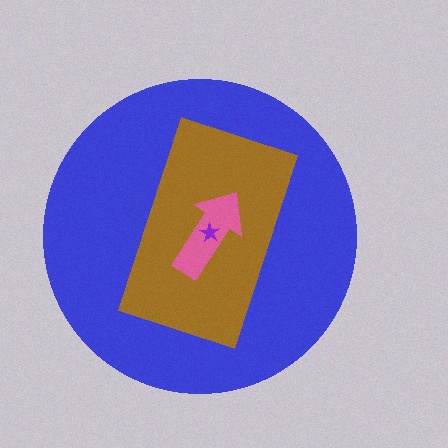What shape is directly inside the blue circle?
The brown rectangle.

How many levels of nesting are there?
4.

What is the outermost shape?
The blue circle.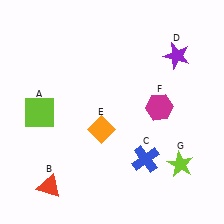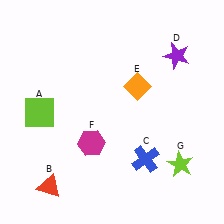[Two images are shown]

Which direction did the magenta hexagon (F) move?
The magenta hexagon (F) moved left.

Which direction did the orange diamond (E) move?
The orange diamond (E) moved up.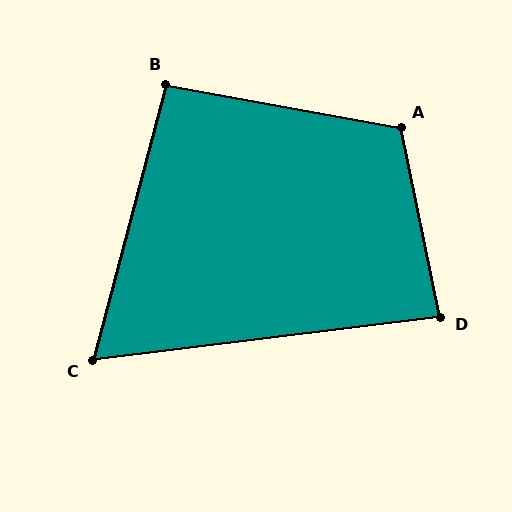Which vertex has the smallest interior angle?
C, at approximately 68 degrees.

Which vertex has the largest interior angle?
A, at approximately 112 degrees.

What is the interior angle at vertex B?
Approximately 95 degrees (approximately right).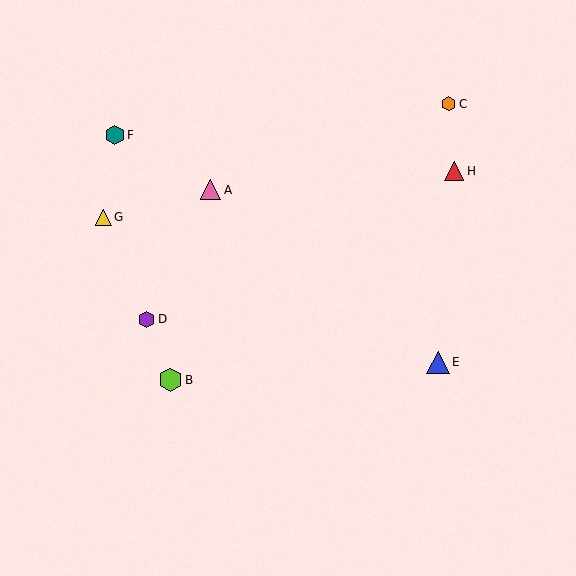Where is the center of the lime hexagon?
The center of the lime hexagon is at (170, 380).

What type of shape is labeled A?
Shape A is a pink triangle.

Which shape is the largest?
The lime hexagon (labeled B) is the largest.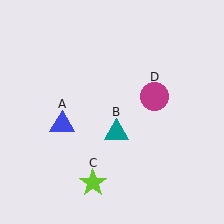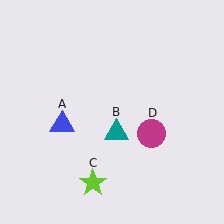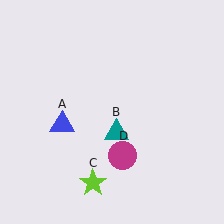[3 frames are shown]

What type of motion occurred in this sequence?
The magenta circle (object D) rotated clockwise around the center of the scene.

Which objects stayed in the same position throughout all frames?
Blue triangle (object A) and teal triangle (object B) and lime star (object C) remained stationary.